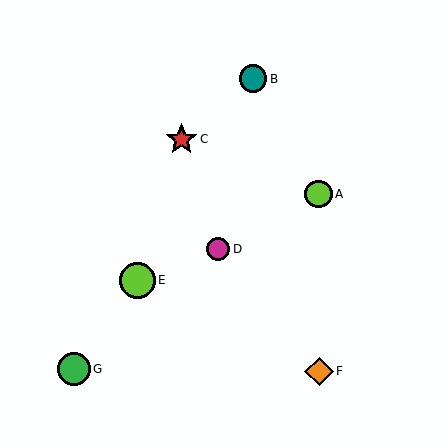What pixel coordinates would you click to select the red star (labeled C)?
Click at (181, 140) to select the red star C.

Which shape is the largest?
The lime circle (labeled E) is the largest.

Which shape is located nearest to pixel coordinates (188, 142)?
The red star (labeled C) at (181, 140) is nearest to that location.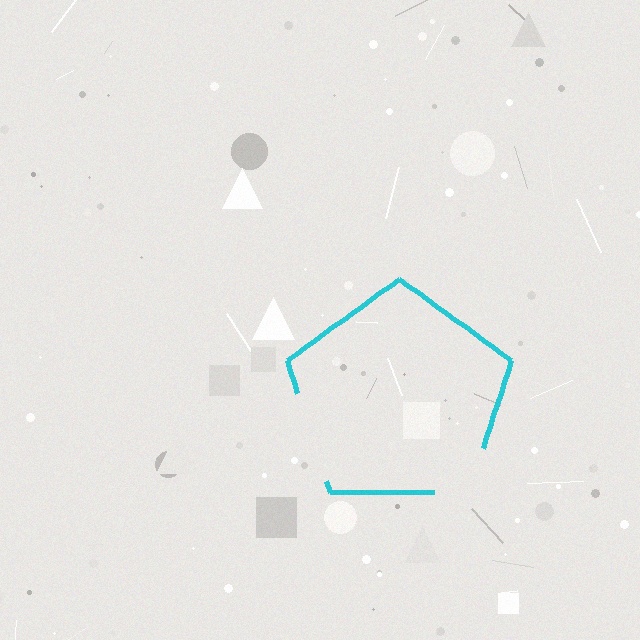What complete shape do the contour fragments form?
The contour fragments form a pentagon.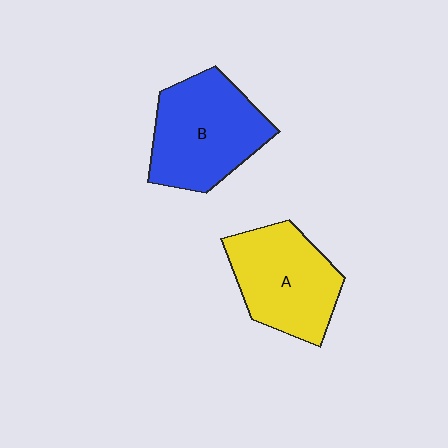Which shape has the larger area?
Shape B (blue).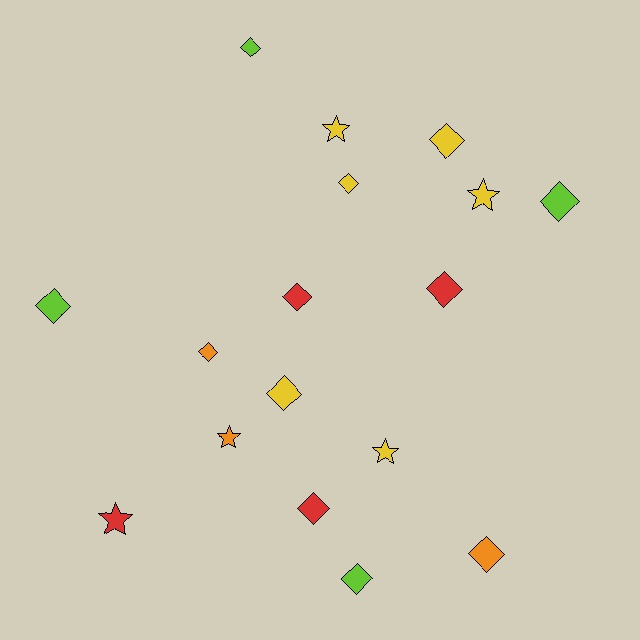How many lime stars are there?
There are no lime stars.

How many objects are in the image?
There are 17 objects.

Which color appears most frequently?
Yellow, with 6 objects.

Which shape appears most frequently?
Diamond, with 12 objects.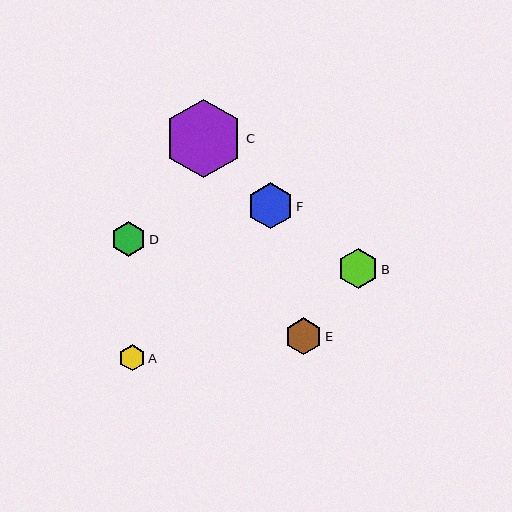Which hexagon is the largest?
Hexagon C is the largest with a size of approximately 78 pixels.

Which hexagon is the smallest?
Hexagon A is the smallest with a size of approximately 26 pixels.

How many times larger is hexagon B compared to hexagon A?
Hexagon B is approximately 1.5 times the size of hexagon A.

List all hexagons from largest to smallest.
From largest to smallest: C, F, B, E, D, A.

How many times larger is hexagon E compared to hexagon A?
Hexagon E is approximately 1.4 times the size of hexagon A.